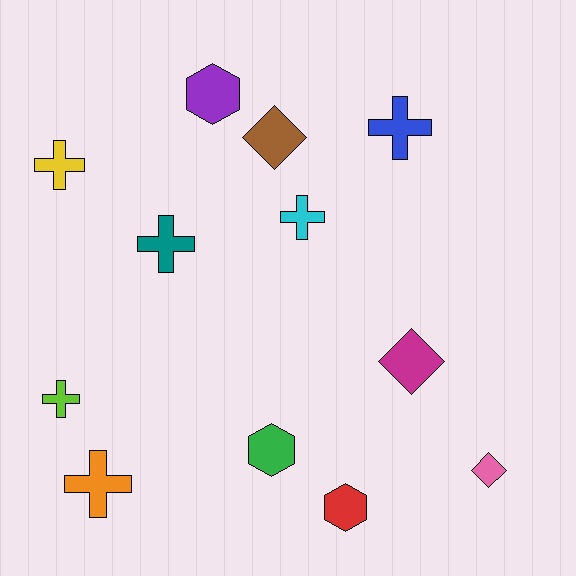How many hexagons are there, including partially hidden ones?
There are 3 hexagons.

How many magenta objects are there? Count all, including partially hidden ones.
There is 1 magenta object.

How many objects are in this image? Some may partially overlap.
There are 12 objects.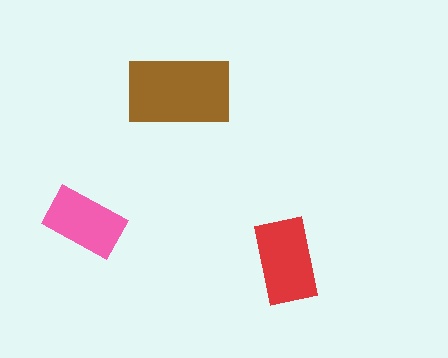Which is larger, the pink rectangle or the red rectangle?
The red one.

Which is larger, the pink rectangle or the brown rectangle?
The brown one.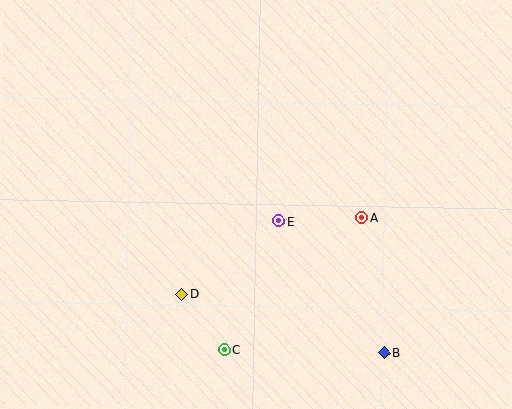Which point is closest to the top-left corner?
Point D is closest to the top-left corner.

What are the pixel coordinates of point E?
Point E is at (279, 221).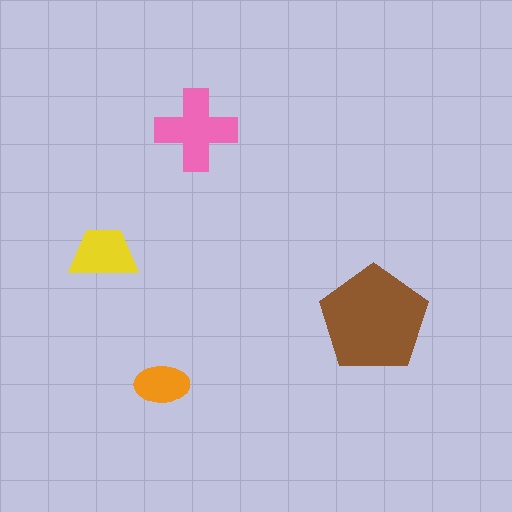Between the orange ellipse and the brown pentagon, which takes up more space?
The brown pentagon.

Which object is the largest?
The brown pentagon.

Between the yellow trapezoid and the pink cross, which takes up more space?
The pink cross.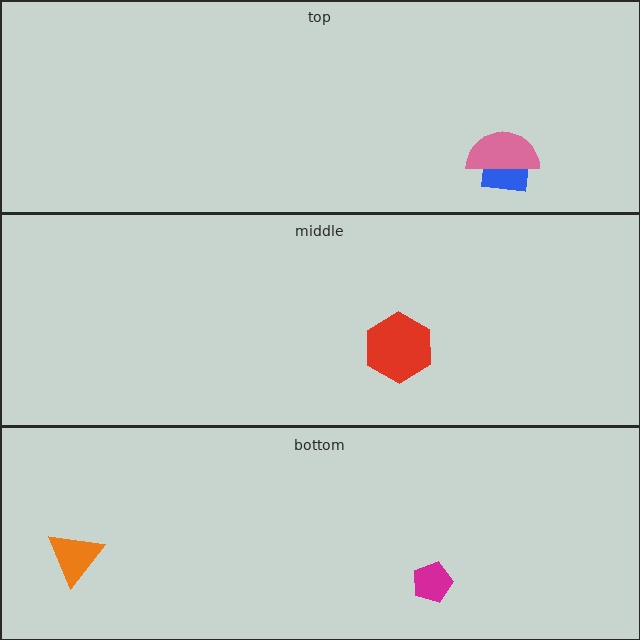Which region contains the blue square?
The top region.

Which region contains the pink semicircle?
The top region.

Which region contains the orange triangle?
The bottom region.